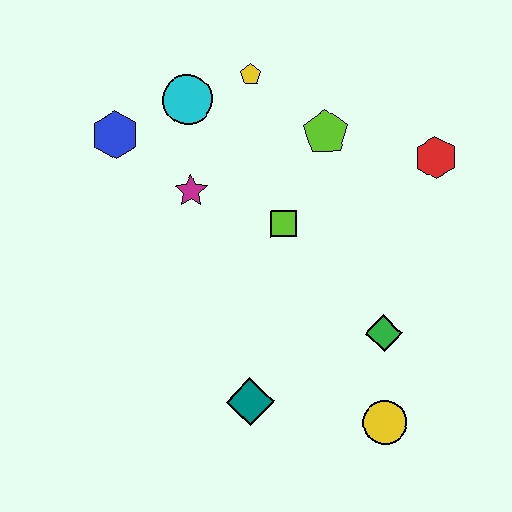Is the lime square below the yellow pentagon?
Yes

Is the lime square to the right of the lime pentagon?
No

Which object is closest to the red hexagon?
The lime pentagon is closest to the red hexagon.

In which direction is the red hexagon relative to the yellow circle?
The red hexagon is above the yellow circle.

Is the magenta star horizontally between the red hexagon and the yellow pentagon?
No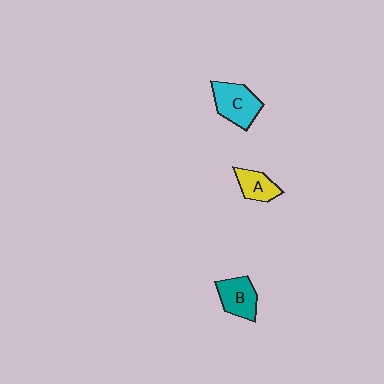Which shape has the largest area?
Shape C (cyan).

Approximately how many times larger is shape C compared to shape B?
Approximately 1.2 times.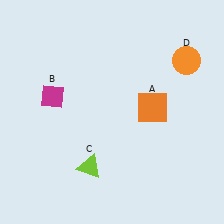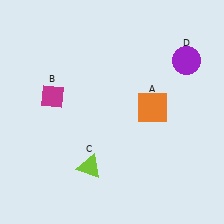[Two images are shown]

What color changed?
The circle (D) changed from orange in Image 1 to purple in Image 2.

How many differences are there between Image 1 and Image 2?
There is 1 difference between the two images.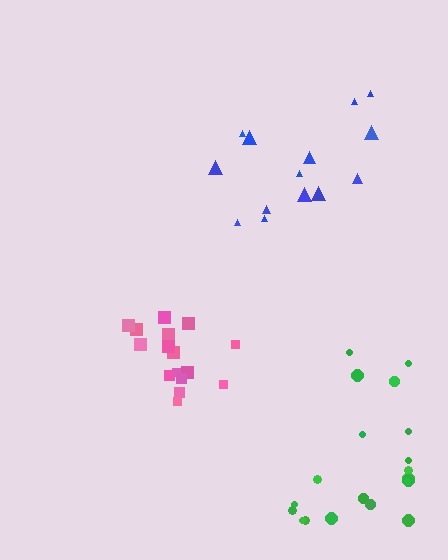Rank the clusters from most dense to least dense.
pink, green, blue.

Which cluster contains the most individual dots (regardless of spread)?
Green (21).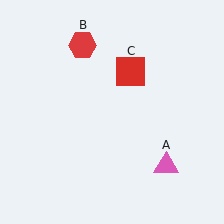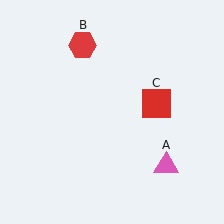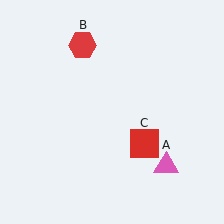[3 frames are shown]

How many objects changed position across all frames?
1 object changed position: red square (object C).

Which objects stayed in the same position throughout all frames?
Pink triangle (object A) and red hexagon (object B) remained stationary.